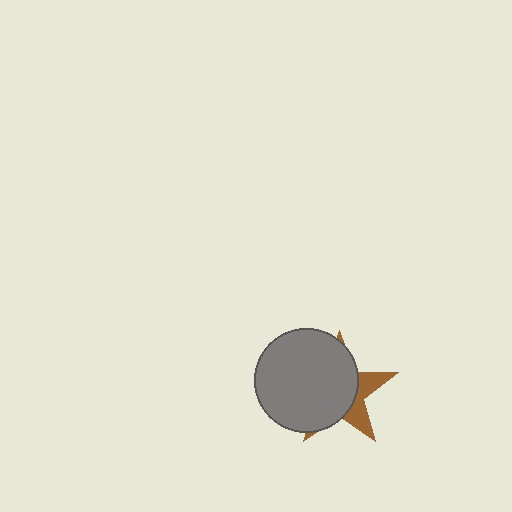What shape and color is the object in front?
The object in front is a gray circle.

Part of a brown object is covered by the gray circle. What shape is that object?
It is a star.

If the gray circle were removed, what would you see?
You would see the complete brown star.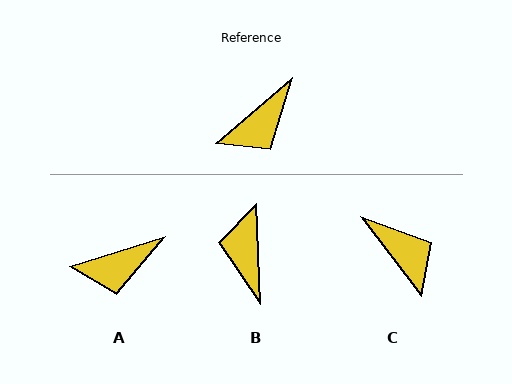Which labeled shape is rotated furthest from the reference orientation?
B, about 128 degrees away.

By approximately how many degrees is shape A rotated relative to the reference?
Approximately 23 degrees clockwise.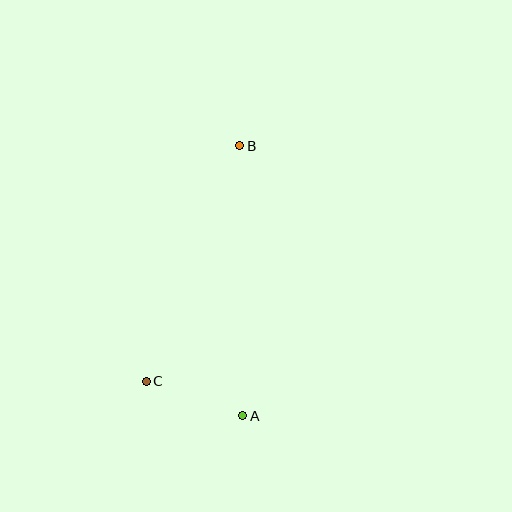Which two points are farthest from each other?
Points A and B are farthest from each other.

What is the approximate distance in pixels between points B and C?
The distance between B and C is approximately 253 pixels.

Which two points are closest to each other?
Points A and C are closest to each other.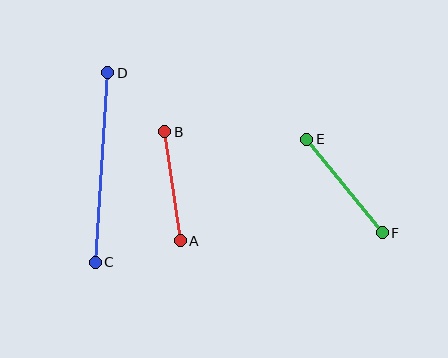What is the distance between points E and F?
The distance is approximately 120 pixels.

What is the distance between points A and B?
The distance is approximately 110 pixels.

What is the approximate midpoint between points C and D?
The midpoint is at approximately (101, 167) pixels.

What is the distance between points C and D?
The distance is approximately 190 pixels.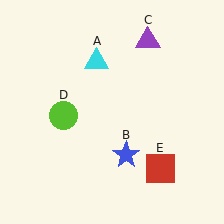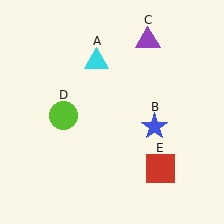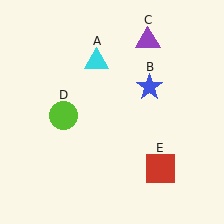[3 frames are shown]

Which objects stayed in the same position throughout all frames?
Cyan triangle (object A) and purple triangle (object C) and lime circle (object D) and red square (object E) remained stationary.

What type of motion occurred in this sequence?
The blue star (object B) rotated counterclockwise around the center of the scene.